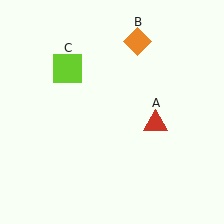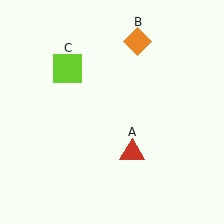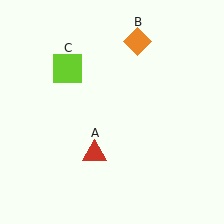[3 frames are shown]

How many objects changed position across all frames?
1 object changed position: red triangle (object A).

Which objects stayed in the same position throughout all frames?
Orange diamond (object B) and lime square (object C) remained stationary.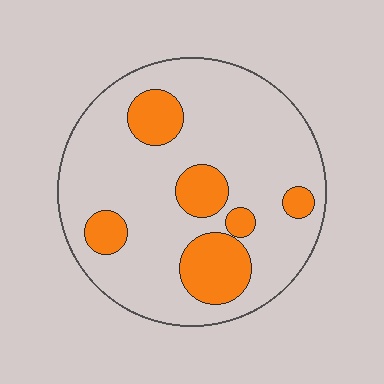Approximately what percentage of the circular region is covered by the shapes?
Approximately 20%.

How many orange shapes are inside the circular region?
6.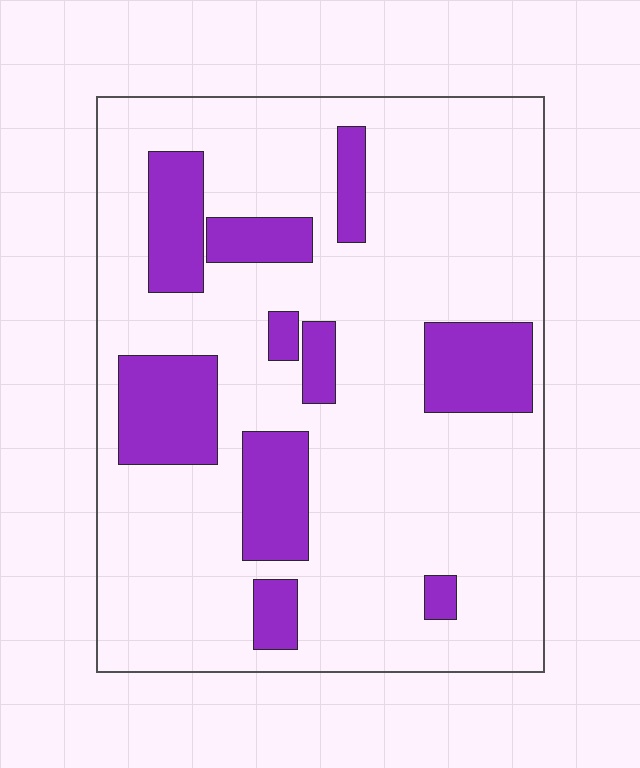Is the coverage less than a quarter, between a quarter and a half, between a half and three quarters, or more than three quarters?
Less than a quarter.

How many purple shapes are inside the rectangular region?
10.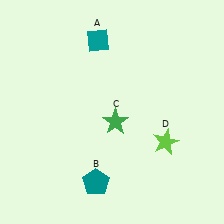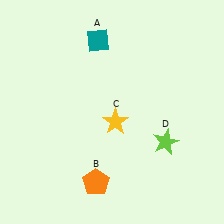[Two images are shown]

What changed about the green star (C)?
In Image 1, C is green. In Image 2, it changed to yellow.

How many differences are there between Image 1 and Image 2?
There are 2 differences between the two images.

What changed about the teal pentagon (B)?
In Image 1, B is teal. In Image 2, it changed to orange.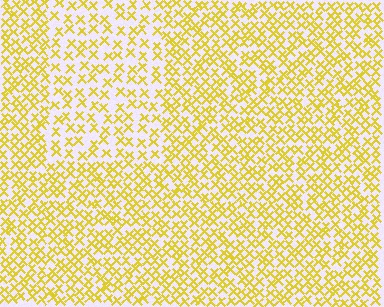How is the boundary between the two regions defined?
The boundary is defined by a change in element density (approximately 1.7x ratio). All elements are the same color, size, and shape.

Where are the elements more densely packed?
The elements are more densely packed outside the rectangle boundary.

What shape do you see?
I see a rectangle.